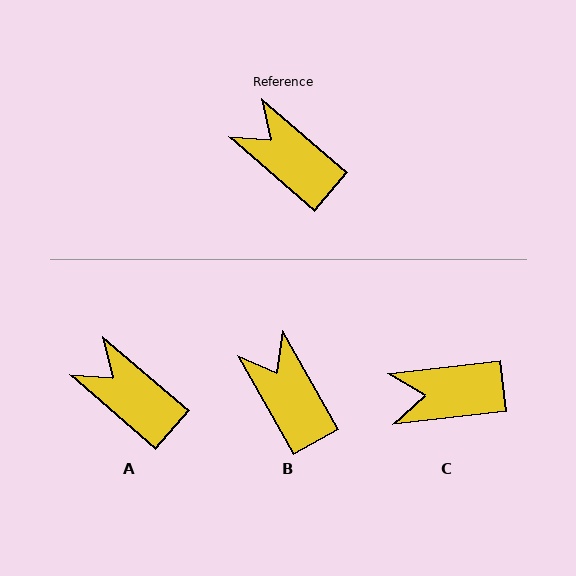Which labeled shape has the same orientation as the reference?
A.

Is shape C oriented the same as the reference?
No, it is off by about 47 degrees.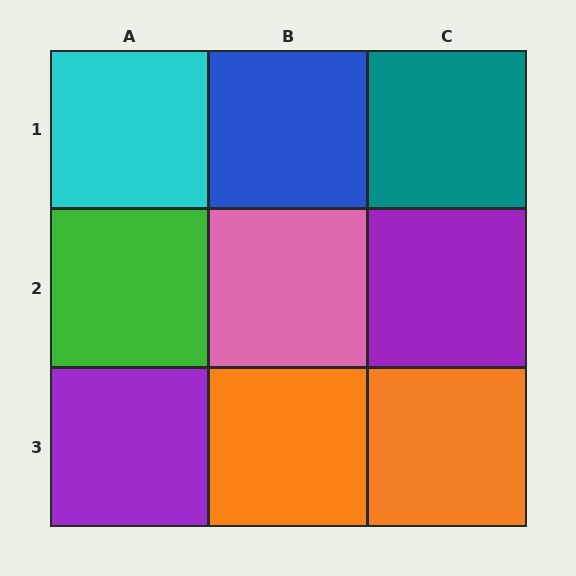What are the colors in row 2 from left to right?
Green, pink, purple.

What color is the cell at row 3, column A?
Purple.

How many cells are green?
1 cell is green.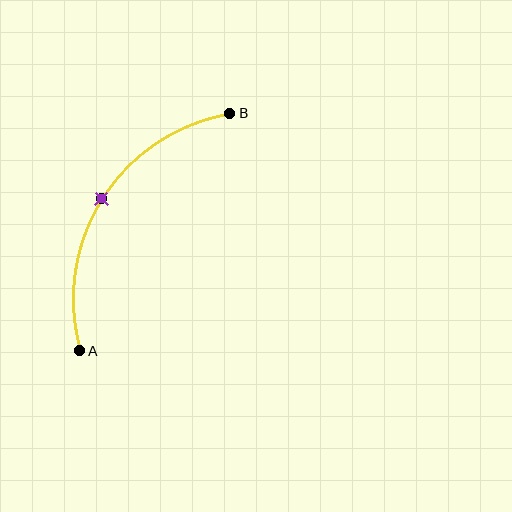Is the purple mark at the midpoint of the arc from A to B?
Yes. The purple mark lies on the arc at equal arc-length from both A and B — it is the arc midpoint.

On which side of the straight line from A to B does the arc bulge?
The arc bulges to the left of the straight line connecting A and B.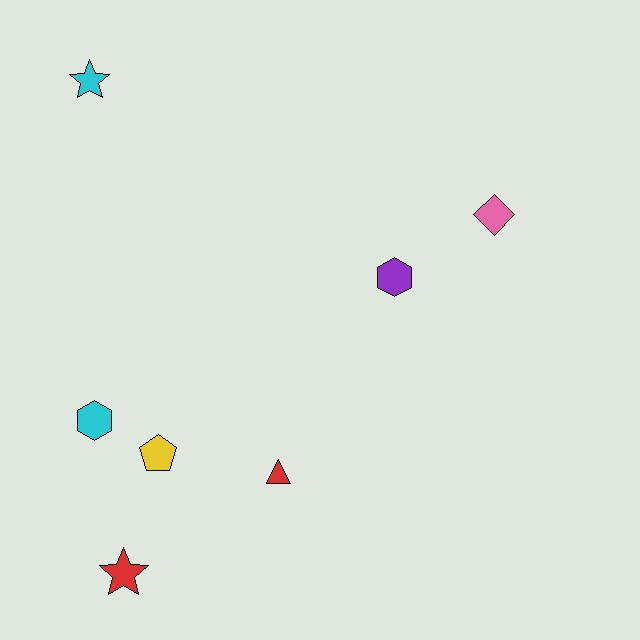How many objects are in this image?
There are 7 objects.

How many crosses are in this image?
There are no crosses.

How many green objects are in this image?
There are no green objects.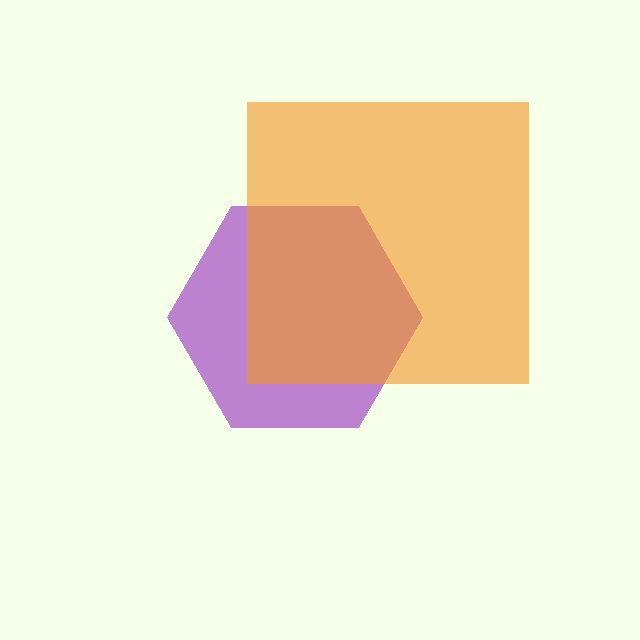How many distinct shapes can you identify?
There are 2 distinct shapes: a purple hexagon, an orange square.